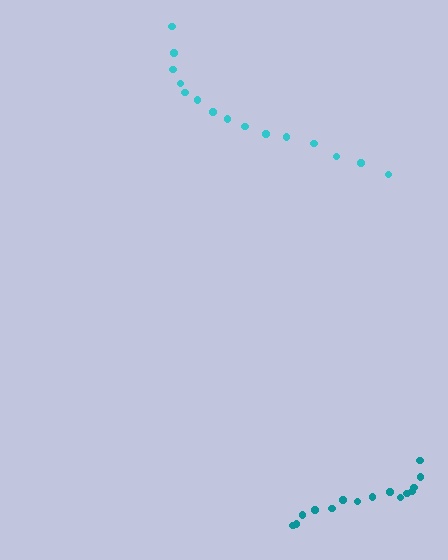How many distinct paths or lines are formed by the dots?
There are 2 distinct paths.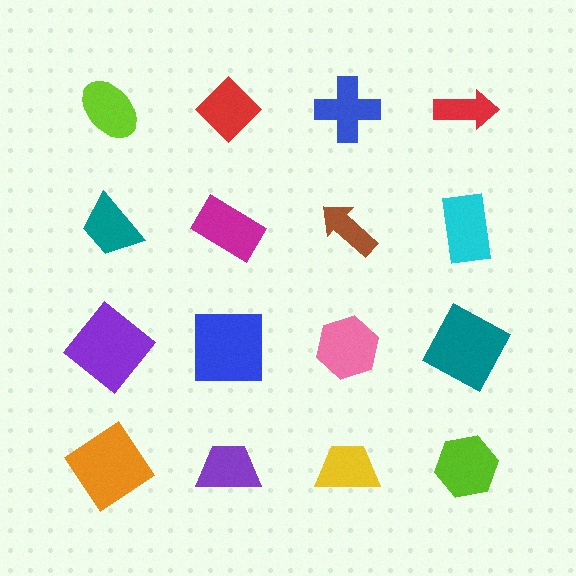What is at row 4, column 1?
An orange diamond.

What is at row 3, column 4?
A teal square.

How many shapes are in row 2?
4 shapes.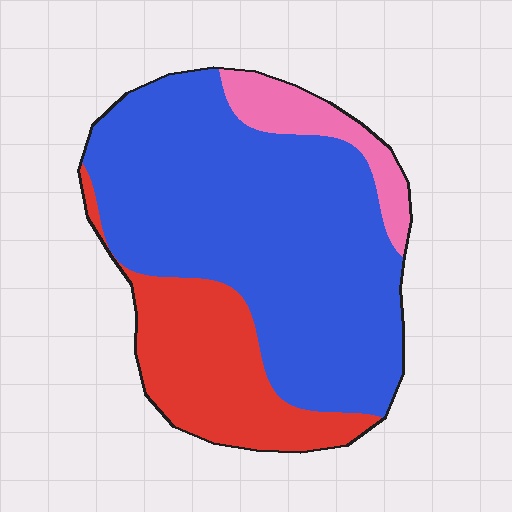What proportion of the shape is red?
Red takes up about one quarter (1/4) of the shape.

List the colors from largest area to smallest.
From largest to smallest: blue, red, pink.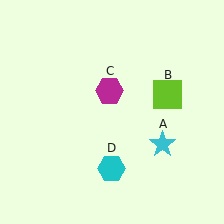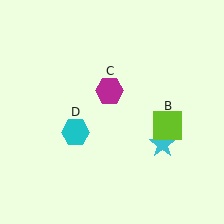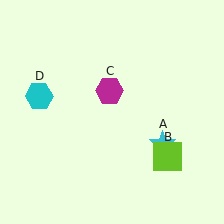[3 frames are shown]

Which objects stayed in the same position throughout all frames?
Cyan star (object A) and magenta hexagon (object C) remained stationary.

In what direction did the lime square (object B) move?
The lime square (object B) moved down.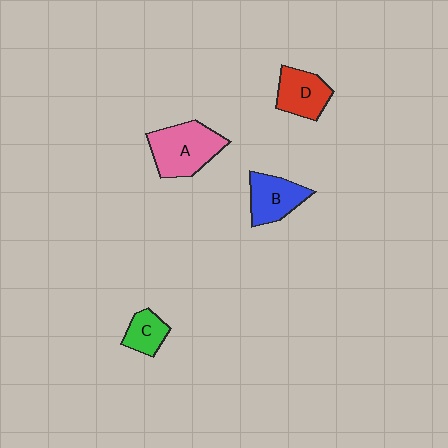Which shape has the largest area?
Shape A (pink).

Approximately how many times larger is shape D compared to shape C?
Approximately 1.5 times.